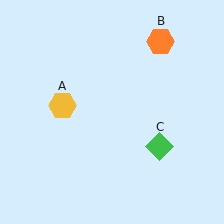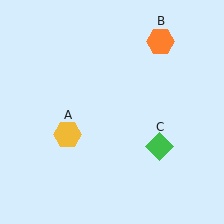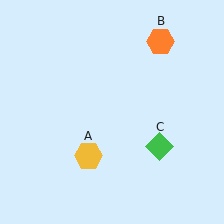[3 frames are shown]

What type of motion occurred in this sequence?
The yellow hexagon (object A) rotated counterclockwise around the center of the scene.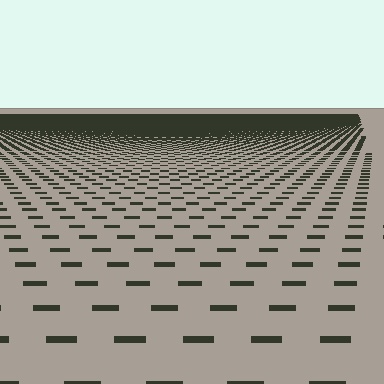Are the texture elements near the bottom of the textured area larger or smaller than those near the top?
Larger. Near the bottom, elements are closer to the viewer and appear at a bigger on-screen size.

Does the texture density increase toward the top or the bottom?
Density increases toward the top.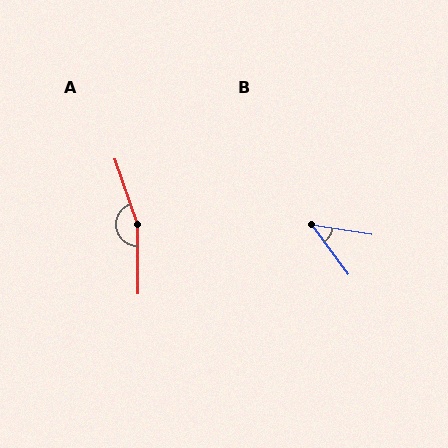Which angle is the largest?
A, at approximately 161 degrees.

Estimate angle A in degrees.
Approximately 161 degrees.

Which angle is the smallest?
B, at approximately 44 degrees.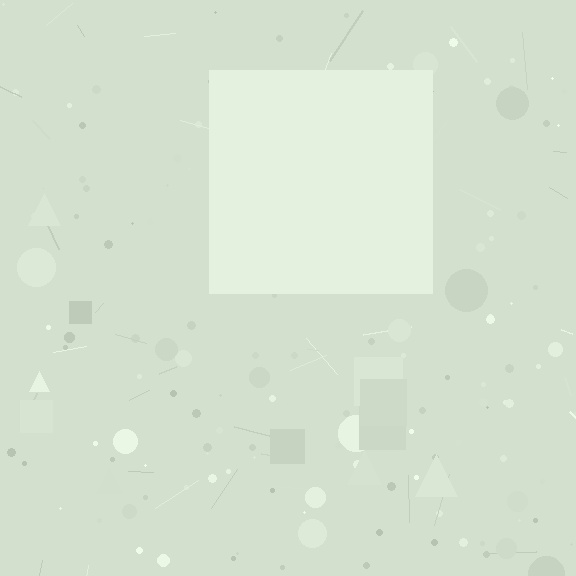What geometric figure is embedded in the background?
A square is embedded in the background.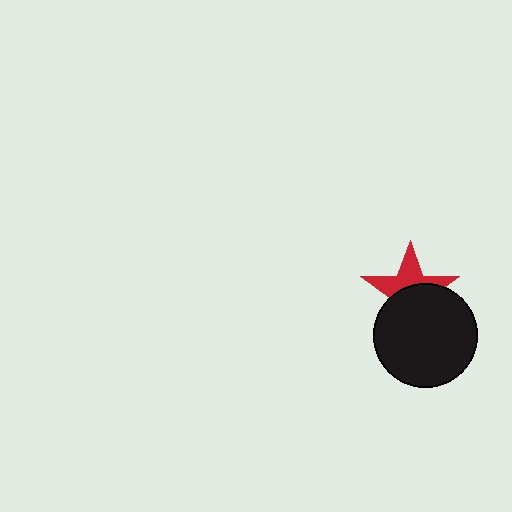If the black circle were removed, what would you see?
You would see the complete red star.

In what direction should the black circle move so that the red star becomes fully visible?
The black circle should move down. That is the shortest direction to clear the overlap and leave the red star fully visible.